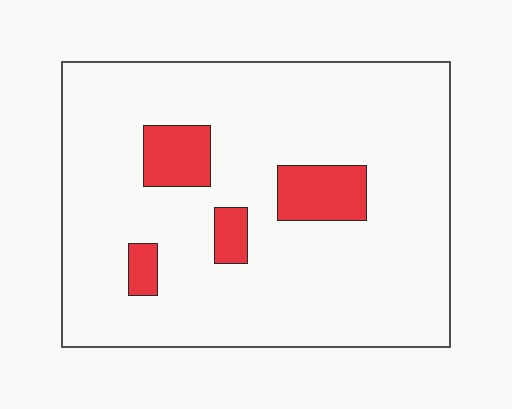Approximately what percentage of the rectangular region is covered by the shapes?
Approximately 10%.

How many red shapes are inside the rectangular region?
4.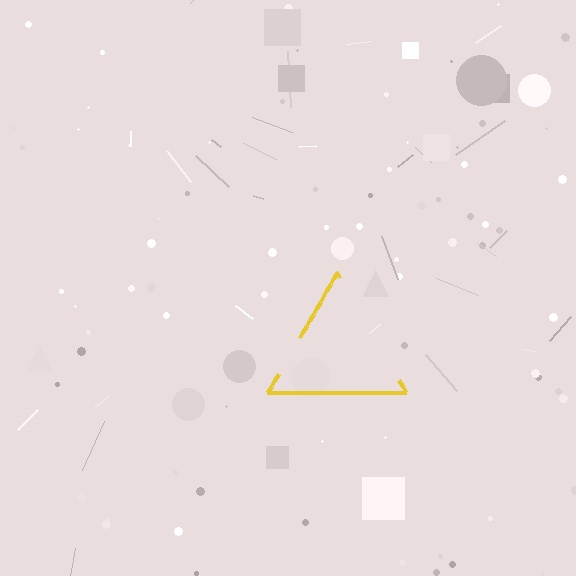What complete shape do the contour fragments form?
The contour fragments form a triangle.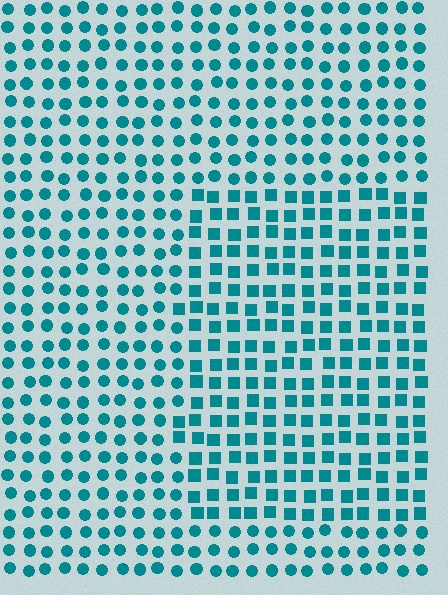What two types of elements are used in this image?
The image uses squares inside the rectangle region and circles outside it.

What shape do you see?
I see a rectangle.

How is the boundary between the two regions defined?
The boundary is defined by a change in element shape: squares inside vs. circles outside. All elements share the same color and spacing.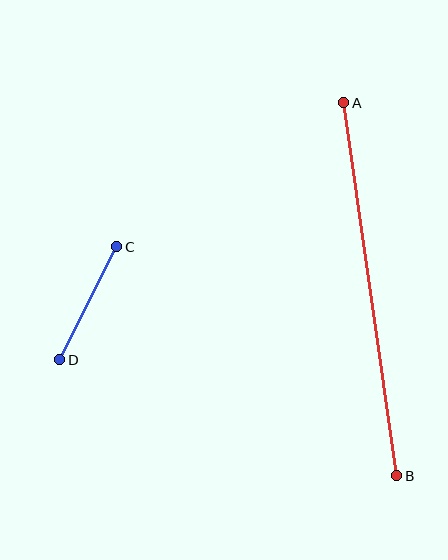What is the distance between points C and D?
The distance is approximately 126 pixels.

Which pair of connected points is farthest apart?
Points A and B are farthest apart.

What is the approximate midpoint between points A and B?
The midpoint is at approximately (370, 289) pixels.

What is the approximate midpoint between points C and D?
The midpoint is at approximately (88, 303) pixels.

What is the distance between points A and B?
The distance is approximately 377 pixels.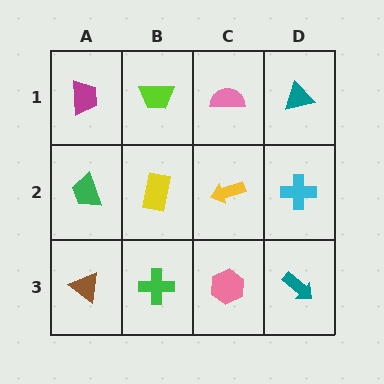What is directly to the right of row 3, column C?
A teal arrow.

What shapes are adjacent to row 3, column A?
A green trapezoid (row 2, column A), a green cross (row 3, column B).